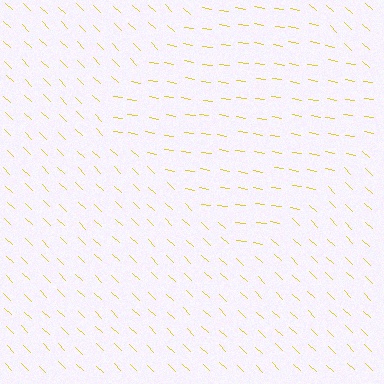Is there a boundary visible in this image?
Yes, there is a texture boundary formed by a change in line orientation.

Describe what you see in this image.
The image is filled with small yellow line segments. A diamond region in the image has lines oriented differently from the surrounding lines, creating a visible texture boundary.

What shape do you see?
I see a diamond.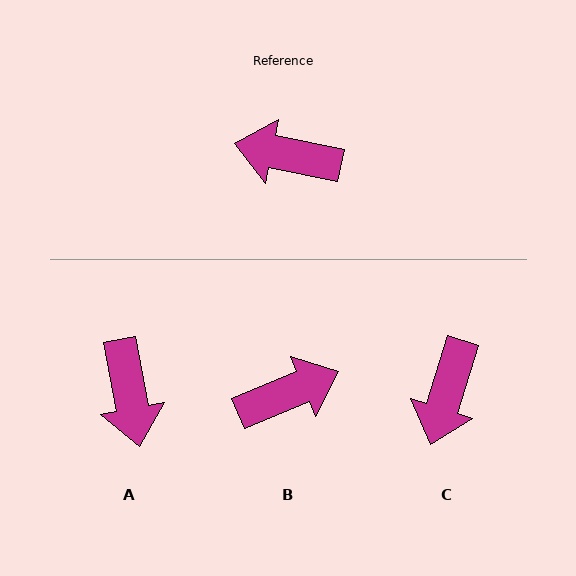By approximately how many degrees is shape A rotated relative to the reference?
Approximately 112 degrees counter-clockwise.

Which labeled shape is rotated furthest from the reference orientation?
B, about 146 degrees away.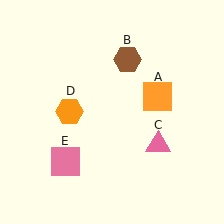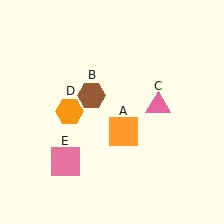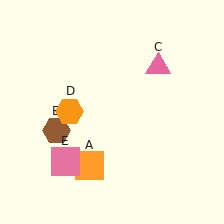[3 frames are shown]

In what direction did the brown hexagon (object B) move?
The brown hexagon (object B) moved down and to the left.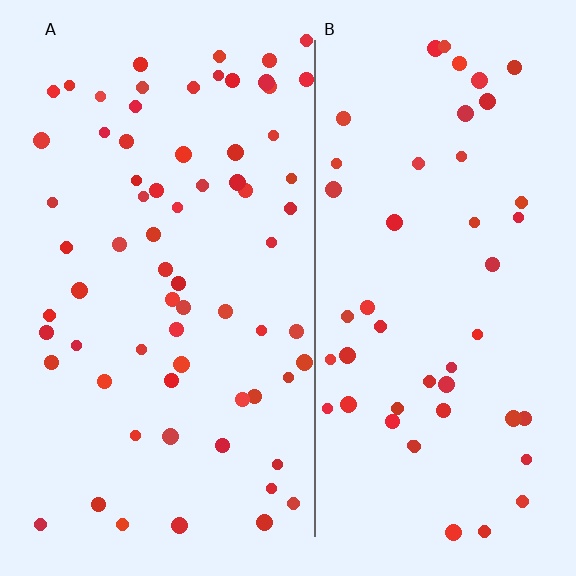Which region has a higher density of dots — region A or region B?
A (the left).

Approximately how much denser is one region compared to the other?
Approximately 1.4× — region A over region B.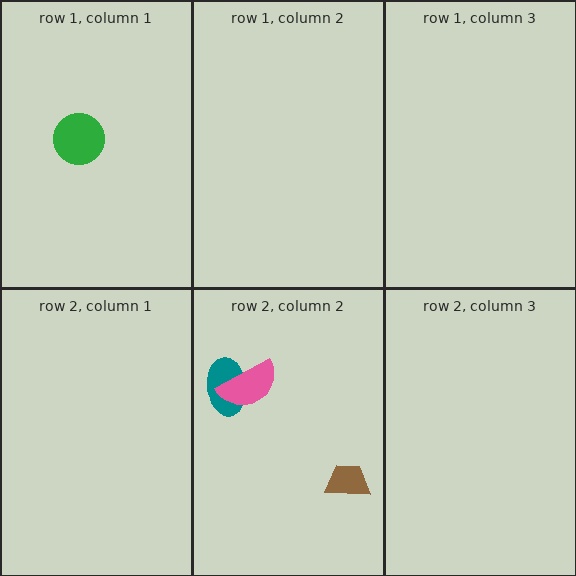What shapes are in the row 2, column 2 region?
The teal ellipse, the brown trapezoid, the pink semicircle.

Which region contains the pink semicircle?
The row 2, column 2 region.